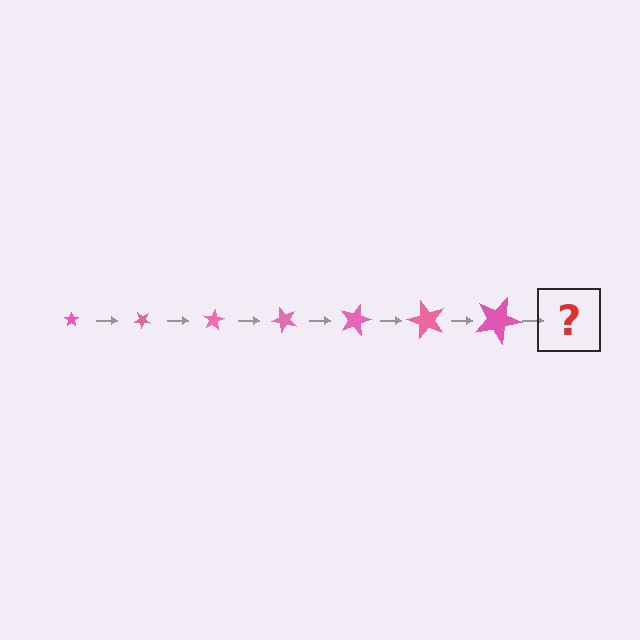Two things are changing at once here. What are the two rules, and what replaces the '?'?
The two rules are that the star grows larger each step and it rotates 40 degrees each step. The '?' should be a star, larger than the previous one and rotated 280 degrees from the start.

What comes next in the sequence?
The next element should be a star, larger than the previous one and rotated 280 degrees from the start.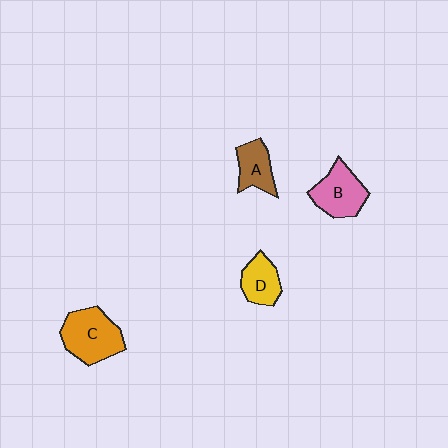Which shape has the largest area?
Shape C (orange).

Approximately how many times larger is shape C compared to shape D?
Approximately 1.6 times.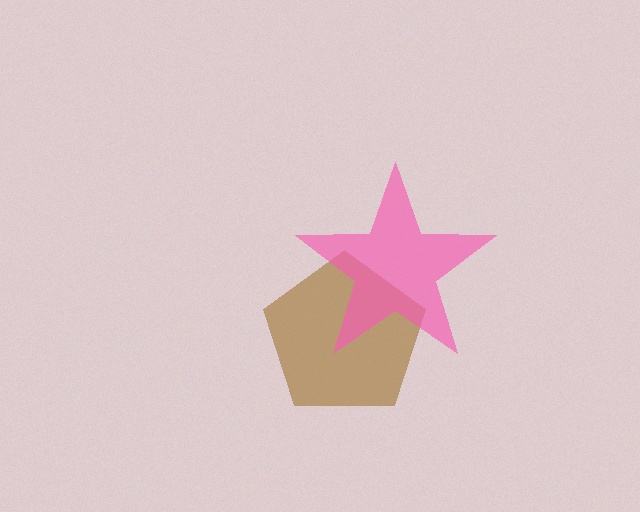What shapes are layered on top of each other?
The layered shapes are: a brown pentagon, a pink star.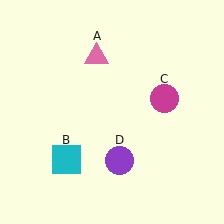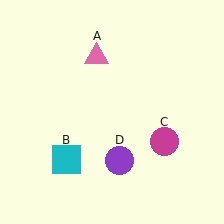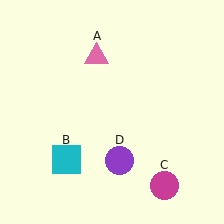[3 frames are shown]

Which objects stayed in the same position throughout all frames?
Pink triangle (object A) and cyan square (object B) and purple circle (object D) remained stationary.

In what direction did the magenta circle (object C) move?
The magenta circle (object C) moved down.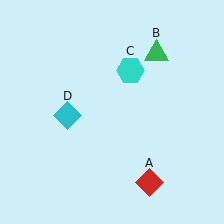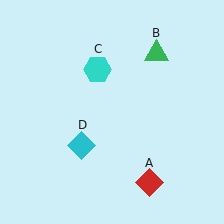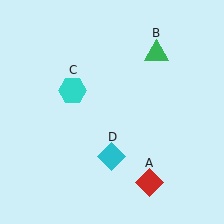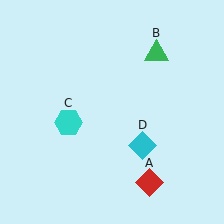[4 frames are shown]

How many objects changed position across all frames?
2 objects changed position: cyan hexagon (object C), cyan diamond (object D).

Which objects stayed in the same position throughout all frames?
Red diamond (object A) and green triangle (object B) remained stationary.